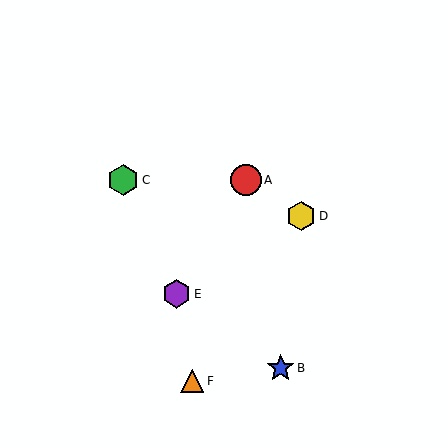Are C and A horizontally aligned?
Yes, both are at y≈180.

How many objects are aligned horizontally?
2 objects (A, C) are aligned horizontally.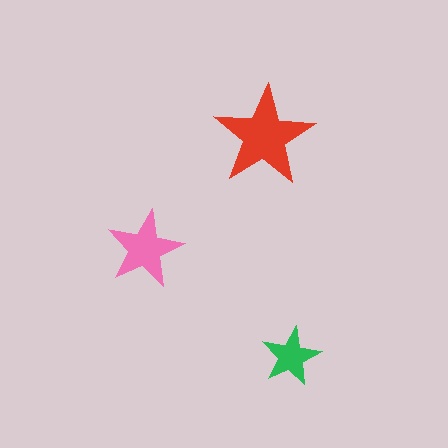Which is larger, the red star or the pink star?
The red one.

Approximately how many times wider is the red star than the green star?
About 1.5 times wider.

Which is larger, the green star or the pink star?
The pink one.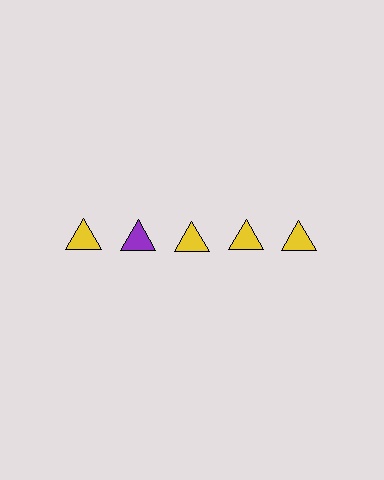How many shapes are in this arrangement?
There are 5 shapes arranged in a grid pattern.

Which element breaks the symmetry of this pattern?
The purple triangle in the top row, second from left column breaks the symmetry. All other shapes are yellow triangles.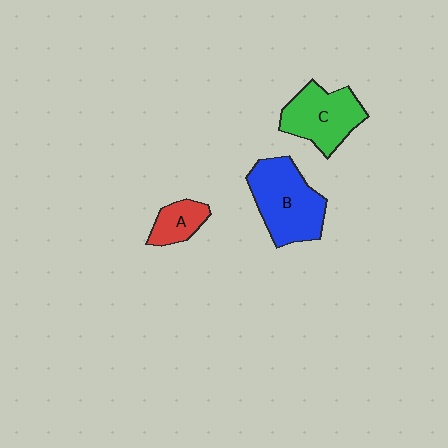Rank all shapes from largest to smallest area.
From largest to smallest: B (blue), C (green), A (red).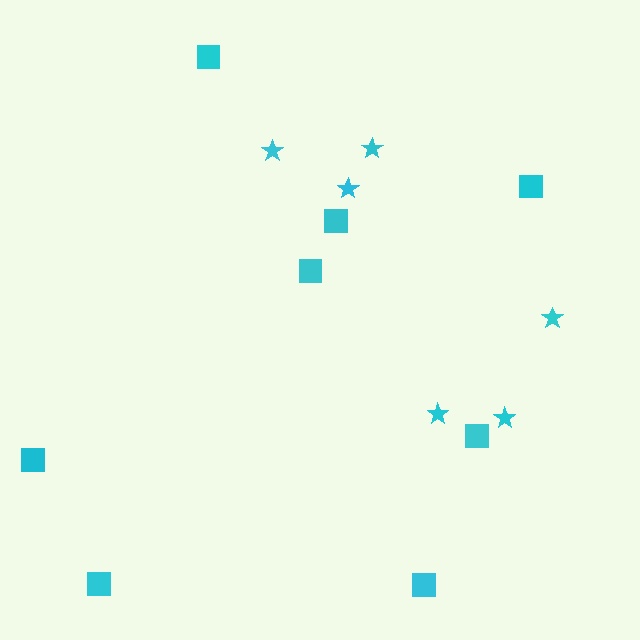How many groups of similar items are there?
There are 2 groups: one group of squares (8) and one group of stars (6).